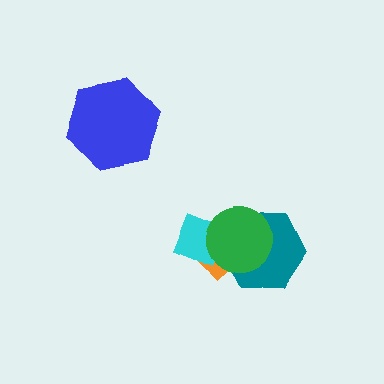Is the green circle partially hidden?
No, no other shape covers it.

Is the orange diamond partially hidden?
Yes, it is partially covered by another shape.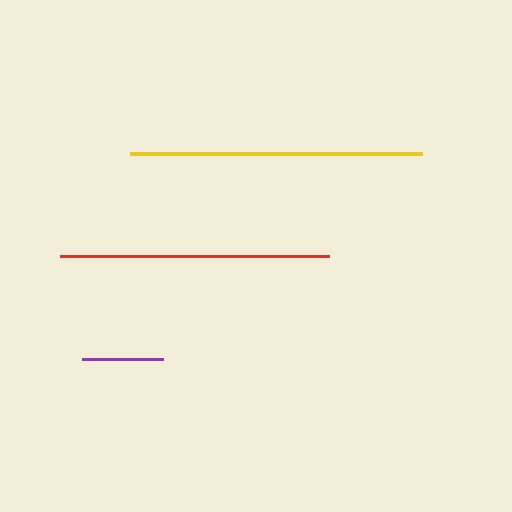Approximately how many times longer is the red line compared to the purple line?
The red line is approximately 3.3 times the length of the purple line.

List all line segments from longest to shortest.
From longest to shortest: yellow, red, purple.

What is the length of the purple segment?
The purple segment is approximately 81 pixels long.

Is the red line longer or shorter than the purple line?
The red line is longer than the purple line.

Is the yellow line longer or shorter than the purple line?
The yellow line is longer than the purple line.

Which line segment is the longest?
The yellow line is the longest at approximately 293 pixels.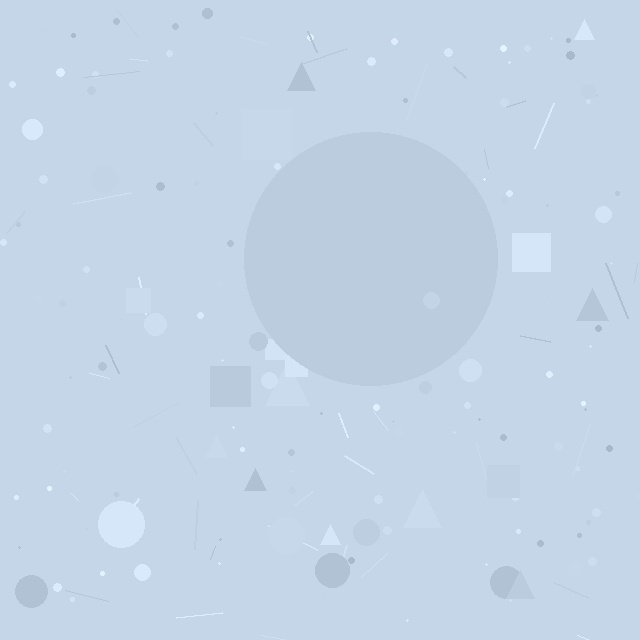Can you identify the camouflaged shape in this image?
The camouflaged shape is a circle.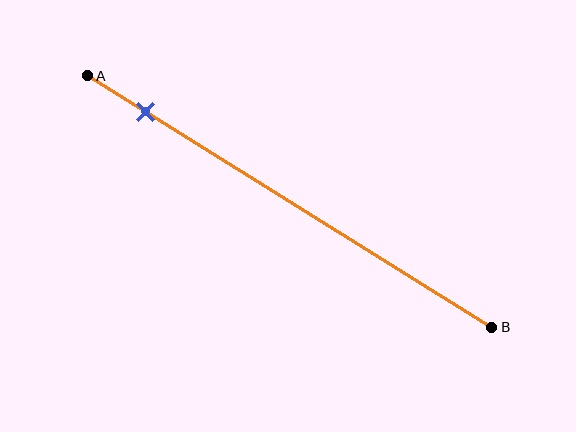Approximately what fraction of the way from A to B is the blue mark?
The blue mark is approximately 15% of the way from A to B.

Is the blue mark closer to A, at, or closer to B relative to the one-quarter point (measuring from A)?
The blue mark is closer to point A than the one-quarter point of segment AB.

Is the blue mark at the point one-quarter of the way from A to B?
No, the mark is at about 15% from A, not at the 25% one-quarter point.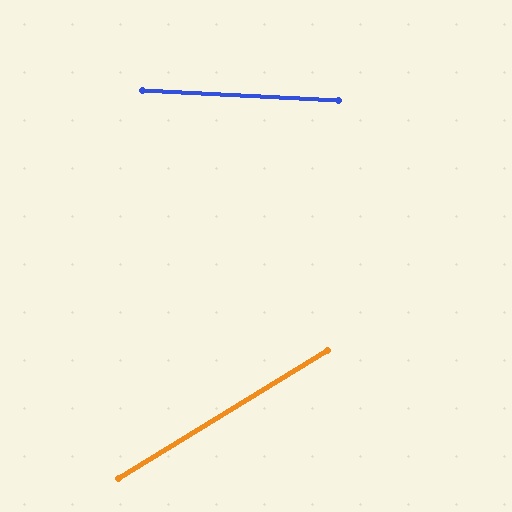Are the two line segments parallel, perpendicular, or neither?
Neither parallel nor perpendicular — they differ by about 35°.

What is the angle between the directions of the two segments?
Approximately 35 degrees.